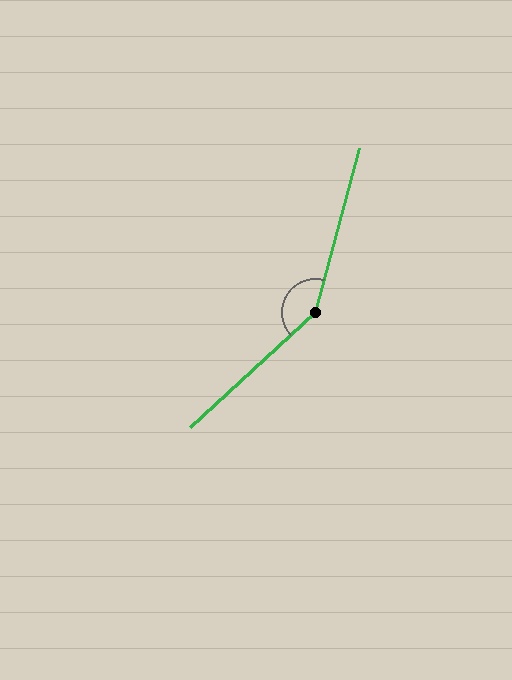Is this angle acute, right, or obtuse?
It is obtuse.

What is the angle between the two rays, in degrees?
Approximately 148 degrees.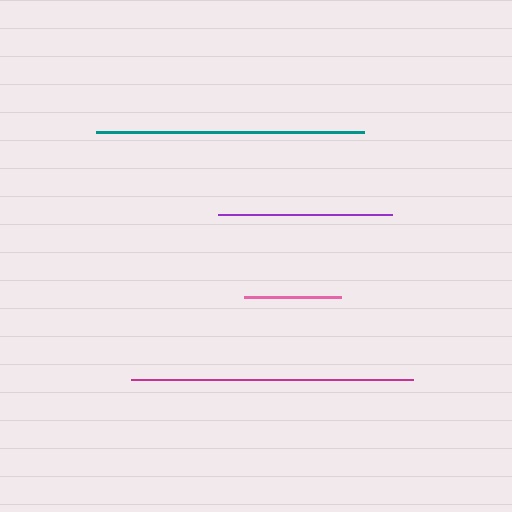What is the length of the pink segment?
The pink segment is approximately 96 pixels long.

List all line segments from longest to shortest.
From longest to shortest: magenta, teal, purple, pink.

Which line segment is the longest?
The magenta line is the longest at approximately 282 pixels.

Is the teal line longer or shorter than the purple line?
The teal line is longer than the purple line.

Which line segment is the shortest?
The pink line is the shortest at approximately 96 pixels.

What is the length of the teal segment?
The teal segment is approximately 268 pixels long.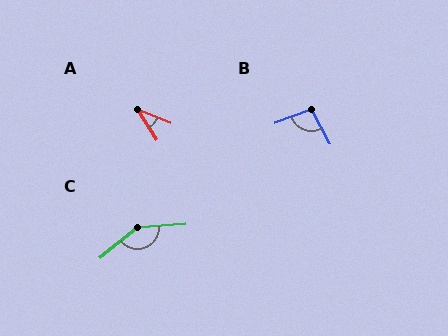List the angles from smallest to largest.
A (35°), B (98°), C (145°).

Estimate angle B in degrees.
Approximately 98 degrees.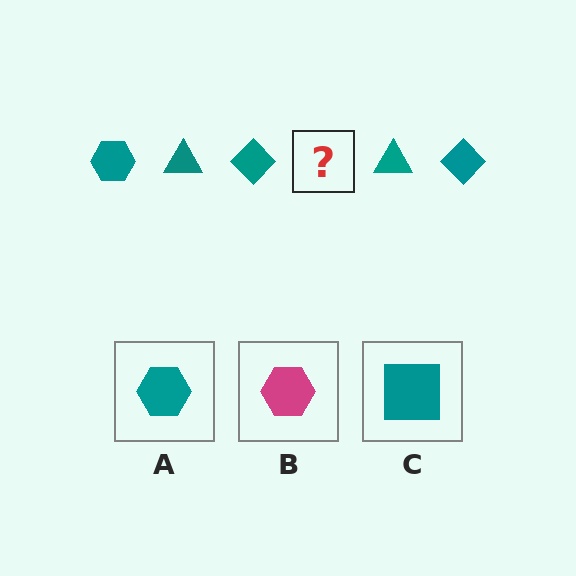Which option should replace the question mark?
Option A.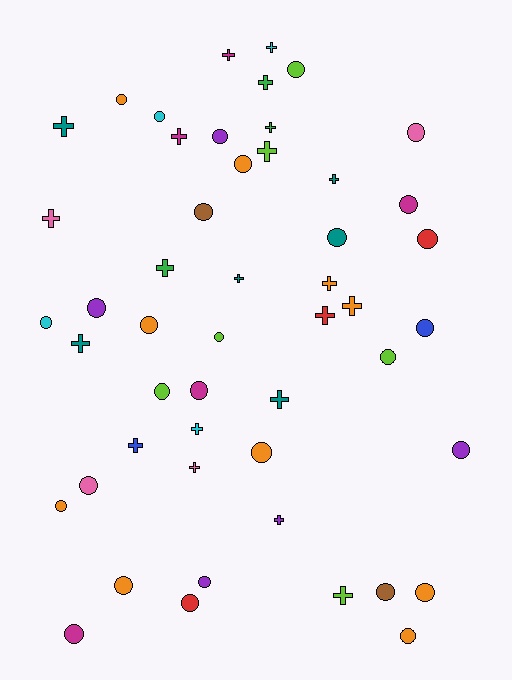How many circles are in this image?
There are 29 circles.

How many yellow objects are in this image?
There are no yellow objects.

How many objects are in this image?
There are 50 objects.